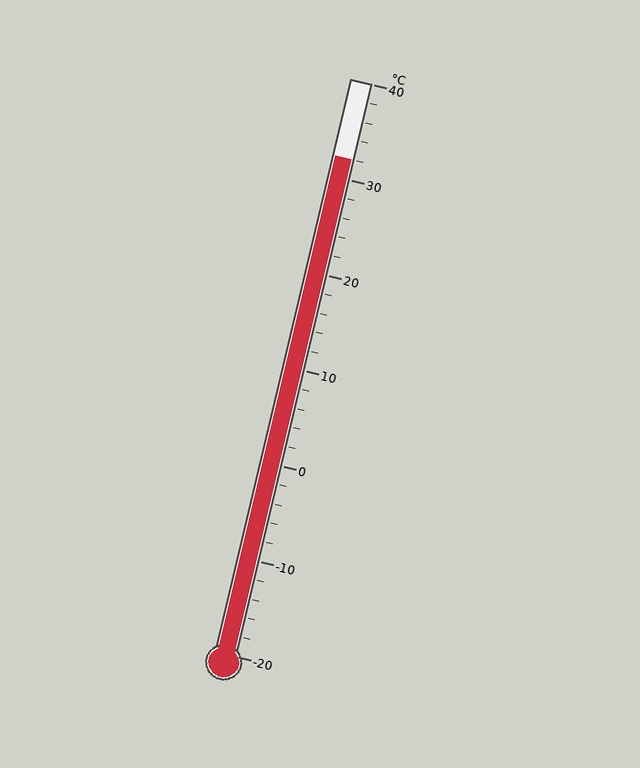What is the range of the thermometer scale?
The thermometer scale ranges from -20°C to 40°C.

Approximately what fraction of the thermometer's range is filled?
The thermometer is filled to approximately 85% of its range.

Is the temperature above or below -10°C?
The temperature is above -10°C.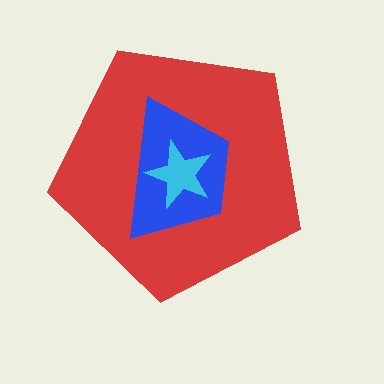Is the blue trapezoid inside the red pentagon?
Yes.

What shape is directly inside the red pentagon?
The blue trapezoid.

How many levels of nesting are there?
3.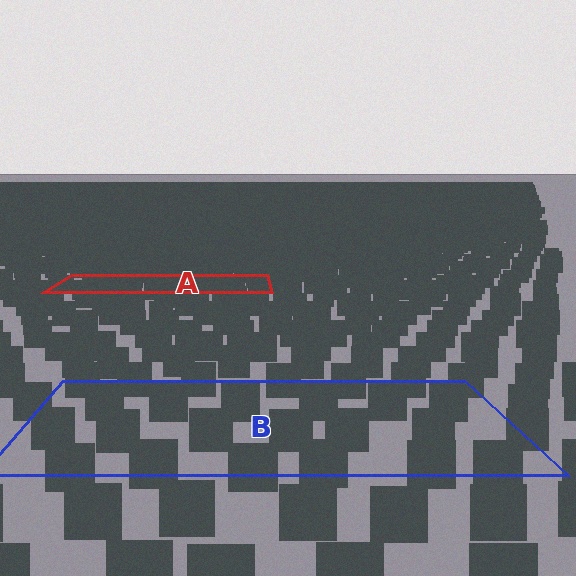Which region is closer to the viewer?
Region B is closer. The texture elements there are larger and more spread out.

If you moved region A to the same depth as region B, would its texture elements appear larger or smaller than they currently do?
They would appear larger. At a closer depth, the same texture elements are projected at a bigger on-screen size.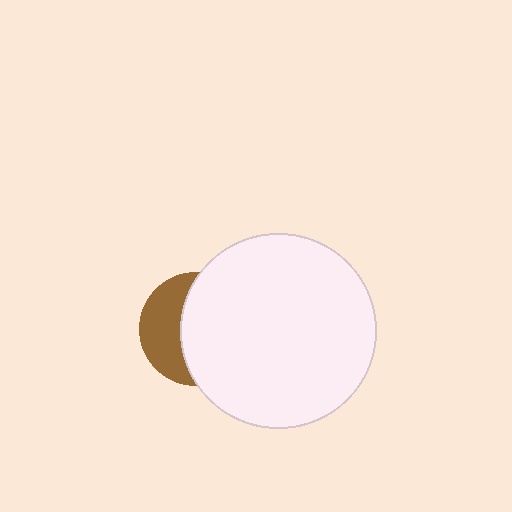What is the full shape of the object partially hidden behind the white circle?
The partially hidden object is a brown circle.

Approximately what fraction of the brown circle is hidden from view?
Roughly 61% of the brown circle is hidden behind the white circle.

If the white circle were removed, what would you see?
You would see the complete brown circle.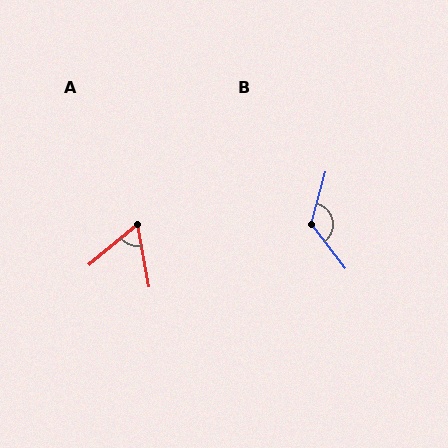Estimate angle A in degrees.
Approximately 61 degrees.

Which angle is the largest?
B, at approximately 127 degrees.